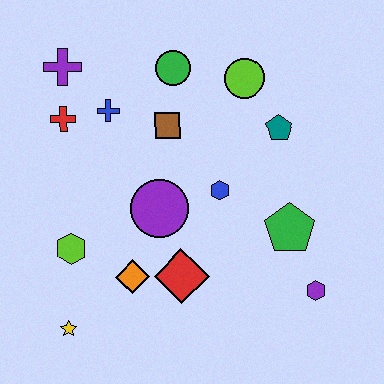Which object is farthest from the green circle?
The yellow star is farthest from the green circle.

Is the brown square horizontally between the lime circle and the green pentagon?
No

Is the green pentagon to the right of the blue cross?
Yes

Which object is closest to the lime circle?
The teal pentagon is closest to the lime circle.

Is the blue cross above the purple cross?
No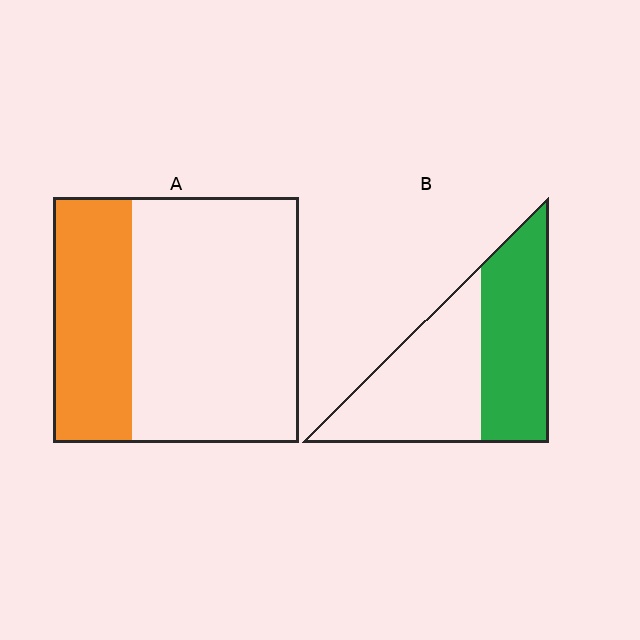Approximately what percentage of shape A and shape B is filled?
A is approximately 30% and B is approximately 45%.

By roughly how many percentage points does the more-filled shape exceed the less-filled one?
By roughly 15 percentage points (B over A).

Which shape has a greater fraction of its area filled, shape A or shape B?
Shape B.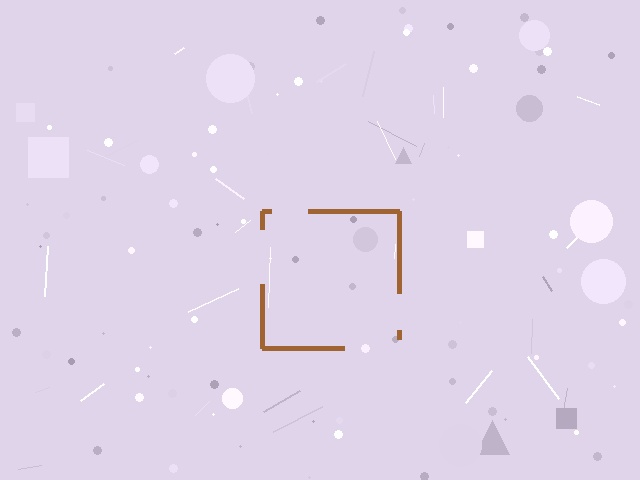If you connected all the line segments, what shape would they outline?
They would outline a square.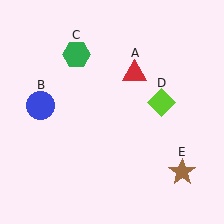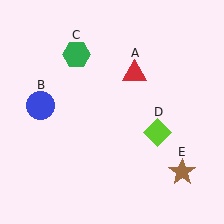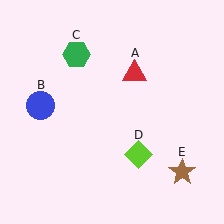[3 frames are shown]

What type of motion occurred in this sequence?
The lime diamond (object D) rotated clockwise around the center of the scene.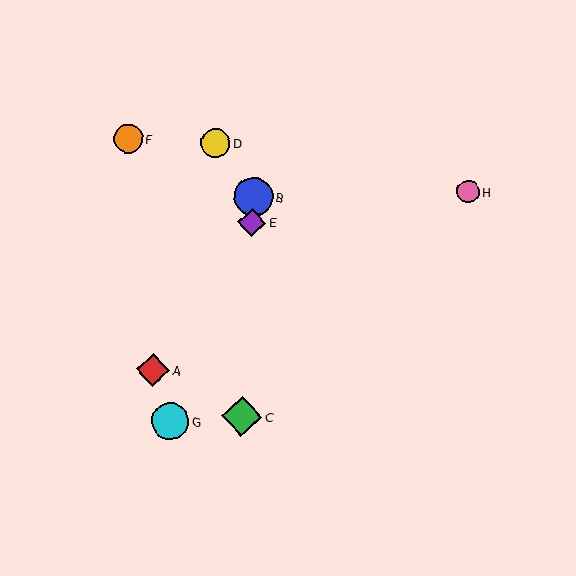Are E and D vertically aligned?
No, E is at x≈252 and D is at x≈215.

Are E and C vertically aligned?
Yes, both are at x≈252.